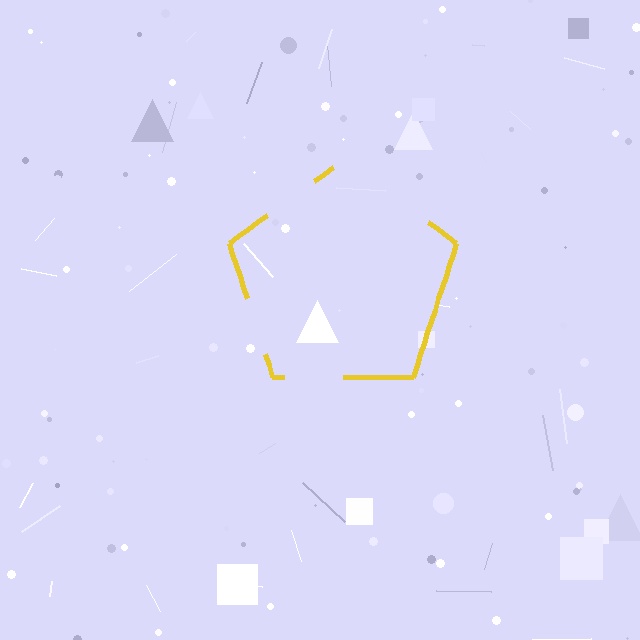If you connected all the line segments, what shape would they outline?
They would outline a pentagon.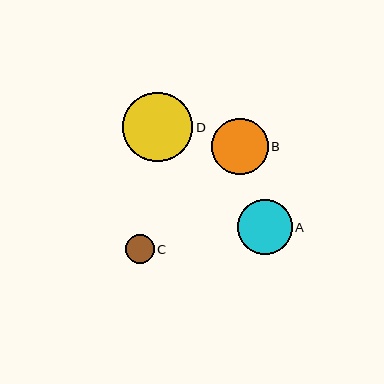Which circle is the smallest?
Circle C is the smallest with a size of approximately 29 pixels.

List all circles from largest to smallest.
From largest to smallest: D, B, A, C.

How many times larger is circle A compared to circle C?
Circle A is approximately 1.9 times the size of circle C.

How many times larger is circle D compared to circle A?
Circle D is approximately 1.3 times the size of circle A.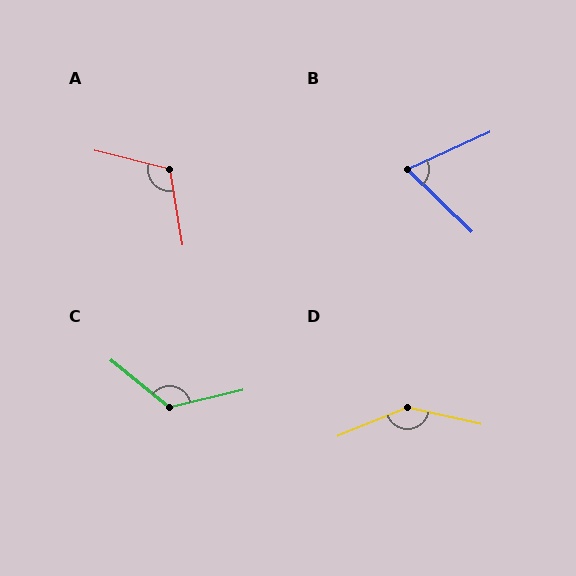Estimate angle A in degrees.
Approximately 113 degrees.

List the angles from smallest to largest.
B (69°), A (113°), C (127°), D (145°).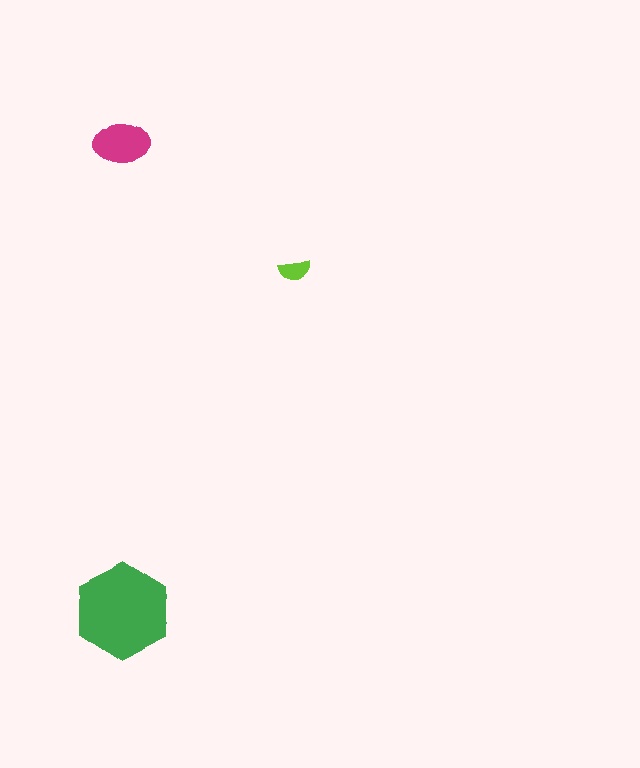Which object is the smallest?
The lime semicircle.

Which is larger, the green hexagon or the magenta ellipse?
The green hexagon.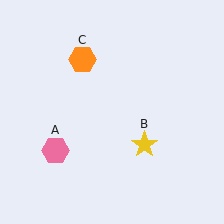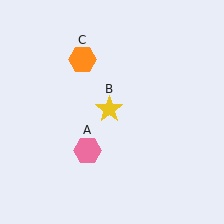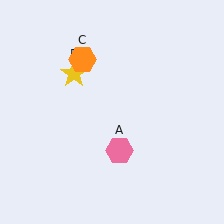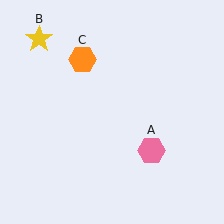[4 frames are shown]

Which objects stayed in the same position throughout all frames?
Orange hexagon (object C) remained stationary.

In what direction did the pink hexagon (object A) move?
The pink hexagon (object A) moved right.